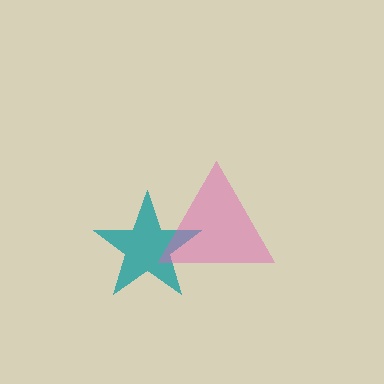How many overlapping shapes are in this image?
There are 2 overlapping shapes in the image.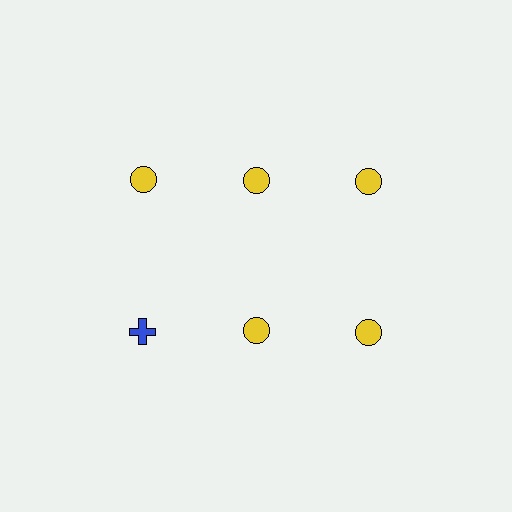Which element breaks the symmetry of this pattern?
The blue cross in the second row, leftmost column breaks the symmetry. All other shapes are yellow circles.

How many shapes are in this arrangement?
There are 6 shapes arranged in a grid pattern.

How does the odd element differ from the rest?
It differs in both color (blue instead of yellow) and shape (cross instead of circle).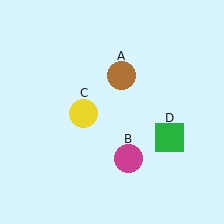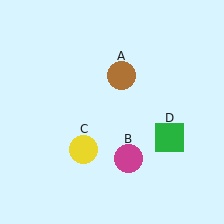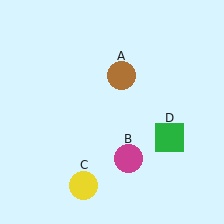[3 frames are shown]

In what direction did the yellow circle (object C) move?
The yellow circle (object C) moved down.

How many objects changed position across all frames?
1 object changed position: yellow circle (object C).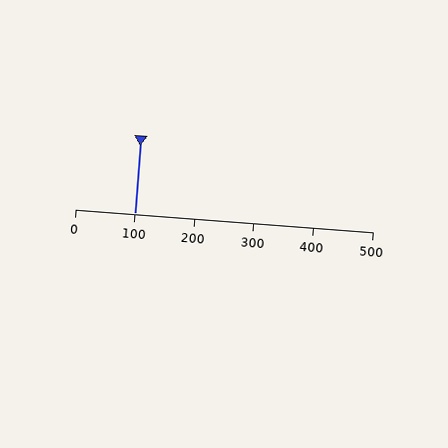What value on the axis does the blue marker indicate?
The marker indicates approximately 100.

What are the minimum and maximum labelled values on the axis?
The axis runs from 0 to 500.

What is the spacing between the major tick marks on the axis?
The major ticks are spaced 100 apart.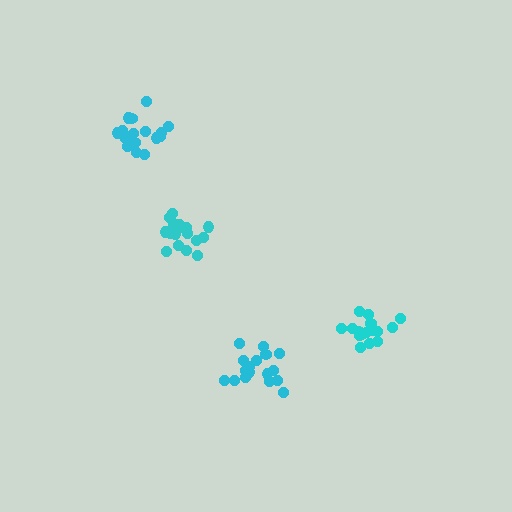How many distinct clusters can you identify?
There are 4 distinct clusters.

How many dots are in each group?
Group 1: 18 dots, Group 2: 17 dots, Group 3: 16 dots, Group 4: 17 dots (68 total).